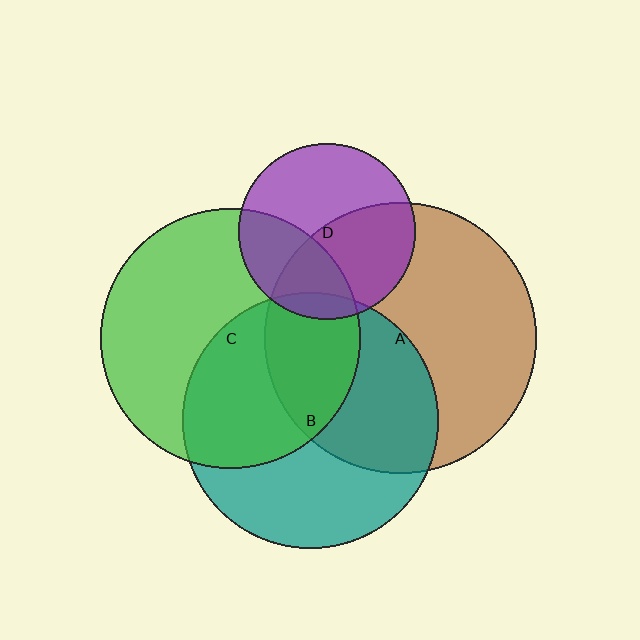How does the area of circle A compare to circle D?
Approximately 2.4 times.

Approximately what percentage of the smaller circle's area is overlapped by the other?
Approximately 50%.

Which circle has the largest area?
Circle A (brown).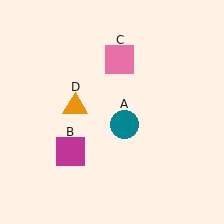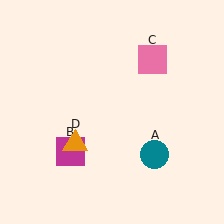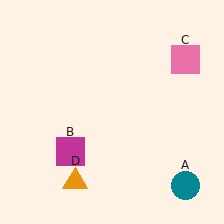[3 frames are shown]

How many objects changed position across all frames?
3 objects changed position: teal circle (object A), pink square (object C), orange triangle (object D).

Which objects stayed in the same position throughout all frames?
Magenta square (object B) remained stationary.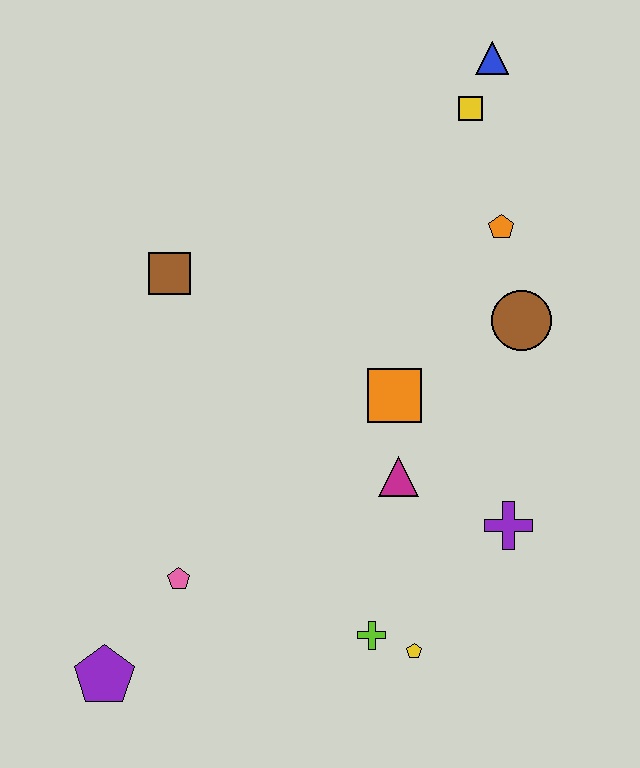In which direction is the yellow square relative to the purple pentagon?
The yellow square is above the purple pentagon.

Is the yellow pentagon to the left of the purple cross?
Yes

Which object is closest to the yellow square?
The blue triangle is closest to the yellow square.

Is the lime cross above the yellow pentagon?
Yes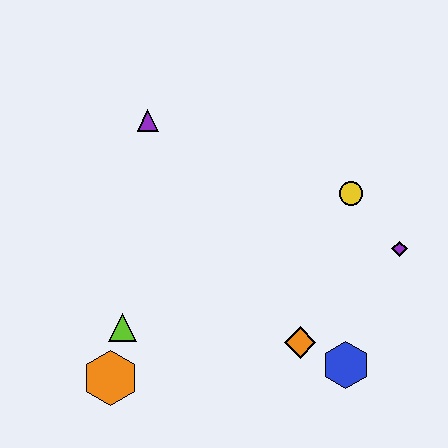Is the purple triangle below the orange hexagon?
No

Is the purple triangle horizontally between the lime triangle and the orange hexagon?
No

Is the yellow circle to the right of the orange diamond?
Yes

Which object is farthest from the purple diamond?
The orange hexagon is farthest from the purple diamond.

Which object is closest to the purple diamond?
The yellow circle is closest to the purple diamond.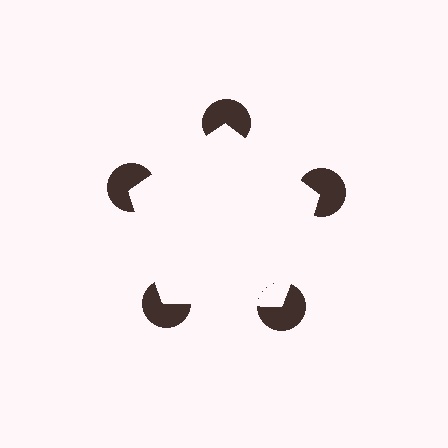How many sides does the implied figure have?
5 sides.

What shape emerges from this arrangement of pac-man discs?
An illusory pentagon — its edges are inferred from the aligned wedge cuts in the pac-man discs, not physically drawn.